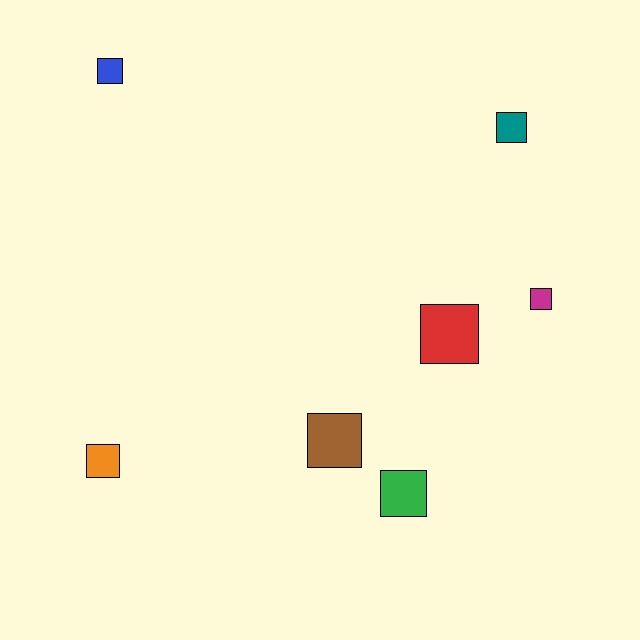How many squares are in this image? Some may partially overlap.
There are 7 squares.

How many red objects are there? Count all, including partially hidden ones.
There is 1 red object.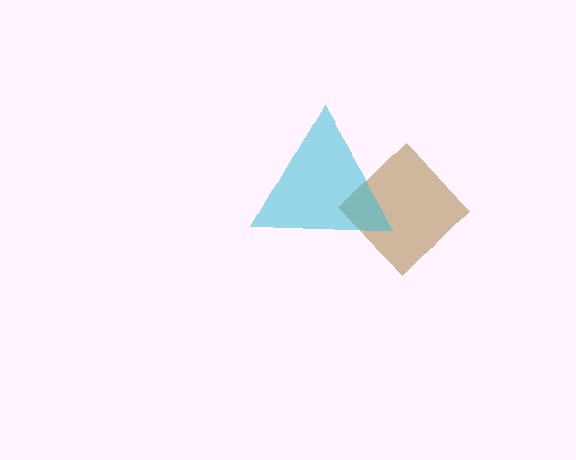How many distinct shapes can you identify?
There are 2 distinct shapes: a brown diamond, a cyan triangle.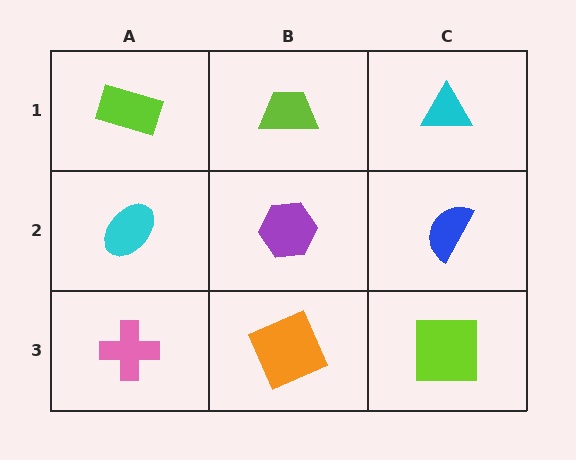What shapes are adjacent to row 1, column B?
A purple hexagon (row 2, column B), a lime rectangle (row 1, column A), a cyan triangle (row 1, column C).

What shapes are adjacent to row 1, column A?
A cyan ellipse (row 2, column A), a lime trapezoid (row 1, column B).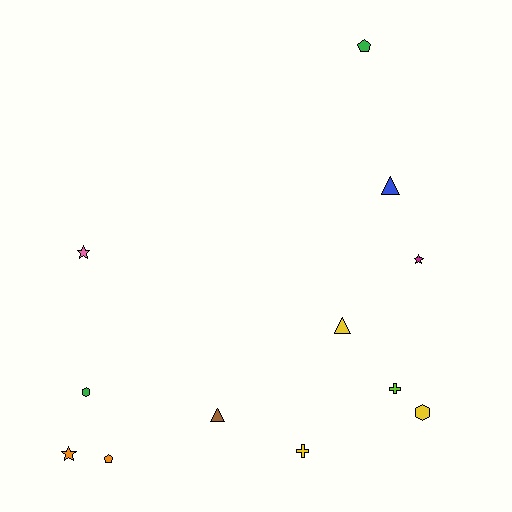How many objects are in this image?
There are 12 objects.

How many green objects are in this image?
There are 2 green objects.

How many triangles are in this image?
There are 3 triangles.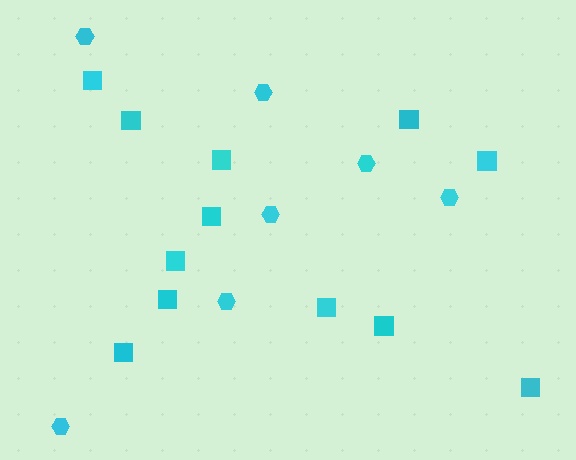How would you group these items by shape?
There are 2 groups: one group of hexagons (7) and one group of squares (12).